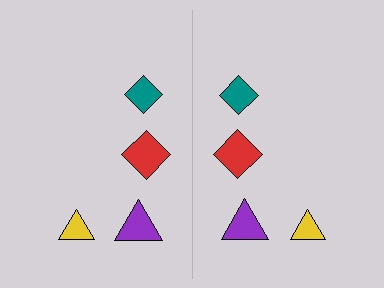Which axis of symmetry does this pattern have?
The pattern has a vertical axis of symmetry running through the center of the image.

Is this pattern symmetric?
Yes, this pattern has bilateral (reflection) symmetry.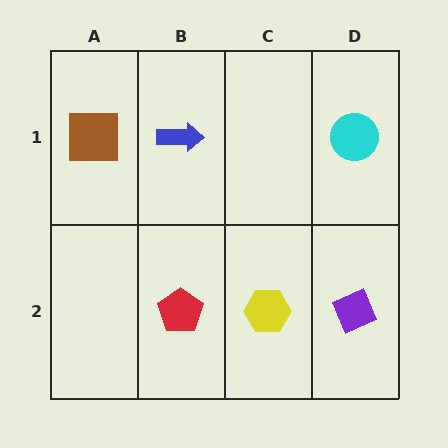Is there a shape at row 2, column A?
No, that cell is empty.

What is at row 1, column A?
A brown square.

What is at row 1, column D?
A cyan circle.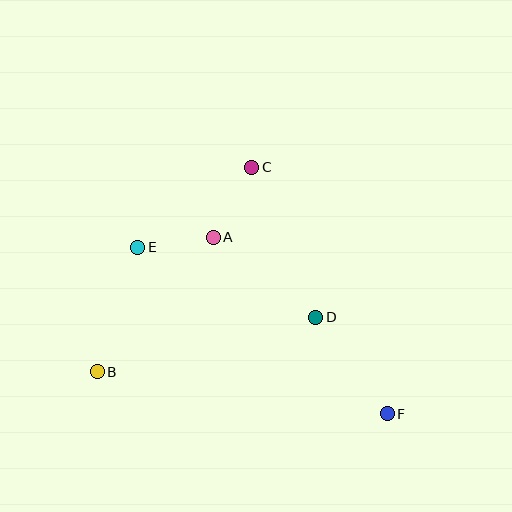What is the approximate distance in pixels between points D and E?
The distance between D and E is approximately 191 pixels.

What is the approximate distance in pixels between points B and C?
The distance between B and C is approximately 256 pixels.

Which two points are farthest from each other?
Points E and F are farthest from each other.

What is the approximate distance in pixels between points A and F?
The distance between A and F is approximately 247 pixels.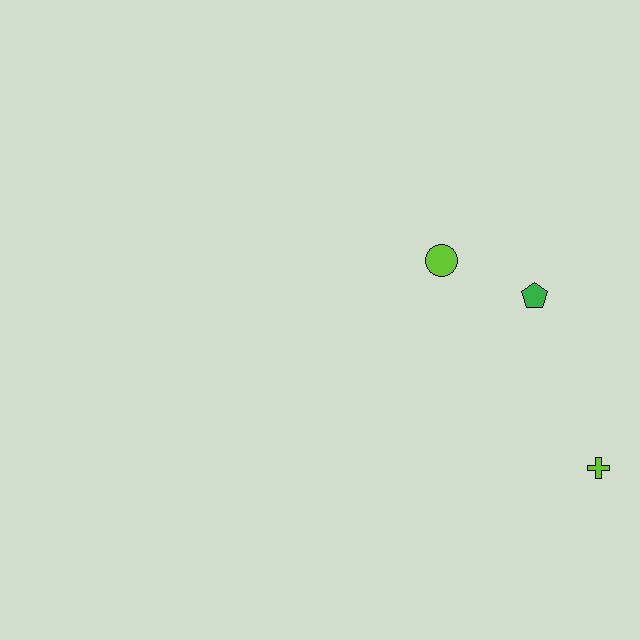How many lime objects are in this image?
There are 2 lime objects.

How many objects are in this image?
There are 3 objects.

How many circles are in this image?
There is 1 circle.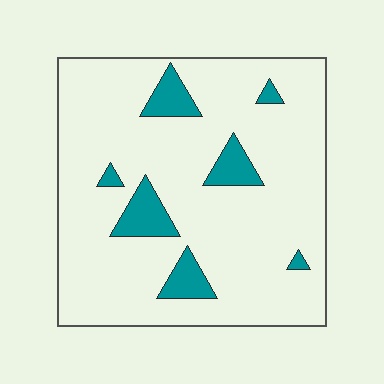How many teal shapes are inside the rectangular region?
7.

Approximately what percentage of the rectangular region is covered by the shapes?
Approximately 10%.